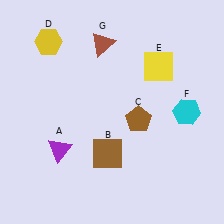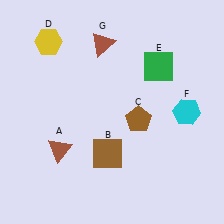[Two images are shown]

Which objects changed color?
A changed from purple to brown. E changed from yellow to green.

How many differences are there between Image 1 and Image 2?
There are 2 differences between the two images.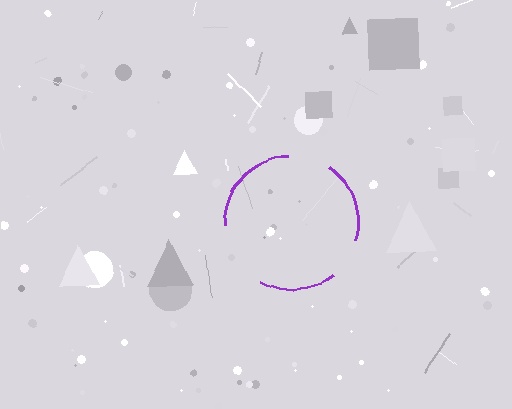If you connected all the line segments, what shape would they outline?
They would outline a circle.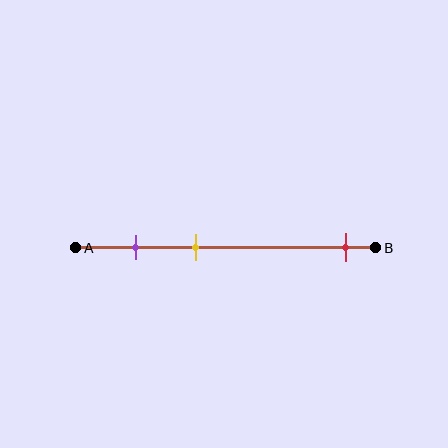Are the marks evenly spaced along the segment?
No, the marks are not evenly spaced.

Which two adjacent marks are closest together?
The purple and yellow marks are the closest adjacent pair.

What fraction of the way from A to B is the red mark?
The red mark is approximately 90% (0.9) of the way from A to B.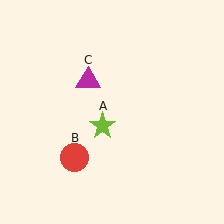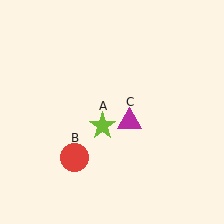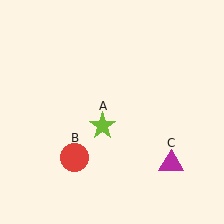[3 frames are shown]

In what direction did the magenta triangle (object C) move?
The magenta triangle (object C) moved down and to the right.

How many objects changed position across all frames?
1 object changed position: magenta triangle (object C).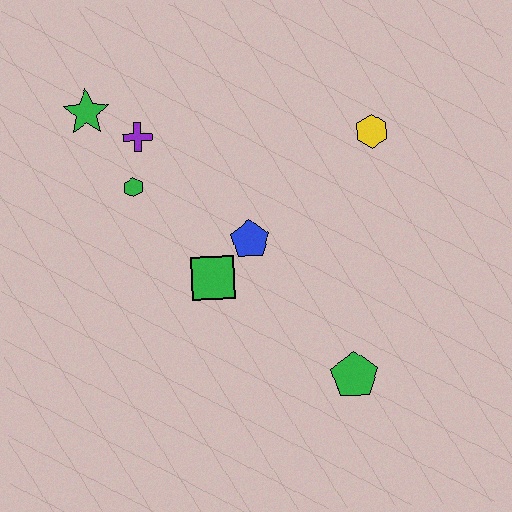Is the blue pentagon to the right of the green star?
Yes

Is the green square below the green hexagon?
Yes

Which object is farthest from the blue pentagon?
The green star is farthest from the blue pentagon.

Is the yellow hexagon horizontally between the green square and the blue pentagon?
No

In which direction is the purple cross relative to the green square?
The purple cross is above the green square.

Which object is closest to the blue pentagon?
The green square is closest to the blue pentagon.